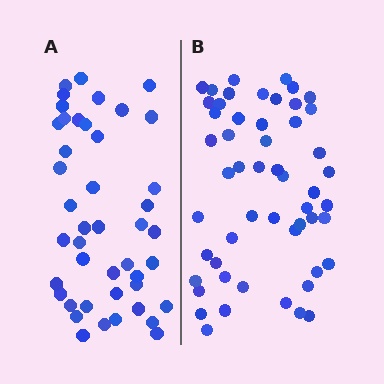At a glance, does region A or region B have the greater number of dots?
Region B (the right region) has more dots.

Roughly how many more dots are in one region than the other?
Region B has roughly 8 or so more dots than region A.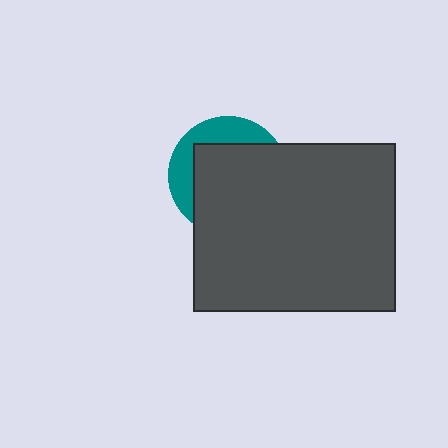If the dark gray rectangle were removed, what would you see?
You would see the complete teal circle.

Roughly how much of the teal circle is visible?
A small part of it is visible (roughly 32%).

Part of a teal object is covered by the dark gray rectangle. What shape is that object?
It is a circle.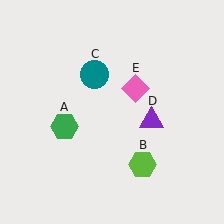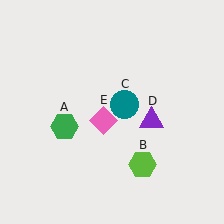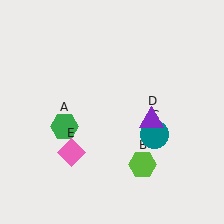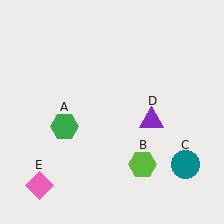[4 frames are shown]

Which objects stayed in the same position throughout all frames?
Green hexagon (object A) and lime hexagon (object B) and purple triangle (object D) remained stationary.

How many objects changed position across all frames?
2 objects changed position: teal circle (object C), pink diamond (object E).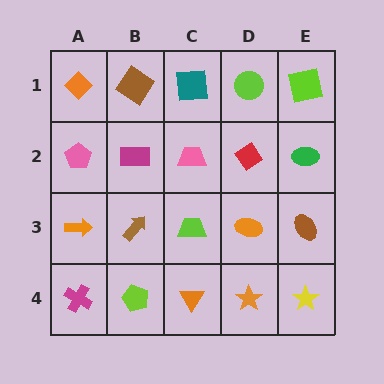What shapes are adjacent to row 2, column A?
An orange diamond (row 1, column A), an orange arrow (row 3, column A), a magenta rectangle (row 2, column B).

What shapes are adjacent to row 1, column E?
A green ellipse (row 2, column E), a lime circle (row 1, column D).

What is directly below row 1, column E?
A green ellipse.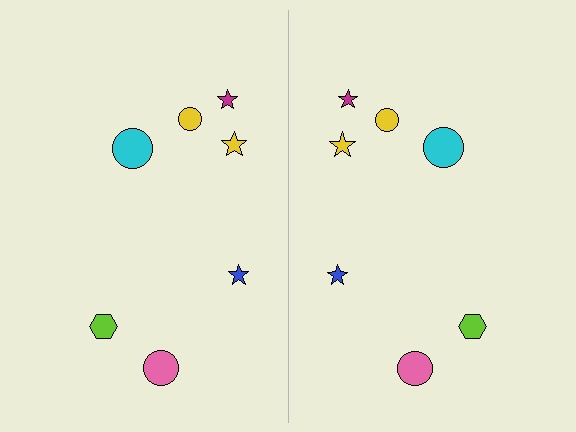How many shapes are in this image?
There are 14 shapes in this image.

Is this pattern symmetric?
Yes, this pattern has bilateral (reflection) symmetry.